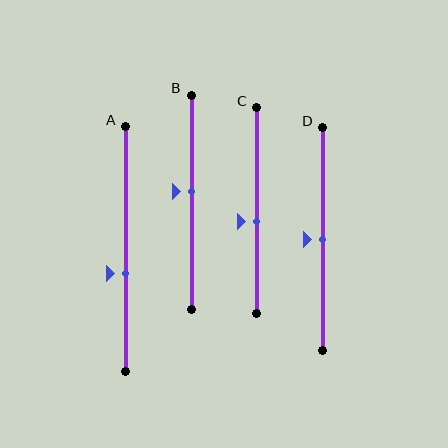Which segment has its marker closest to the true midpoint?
Segment D has its marker closest to the true midpoint.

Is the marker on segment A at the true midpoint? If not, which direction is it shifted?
No, the marker on segment A is shifted downward by about 10% of the segment length.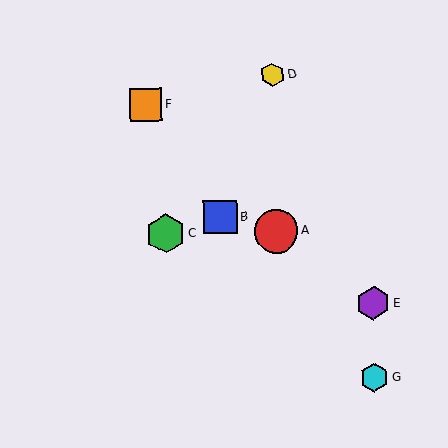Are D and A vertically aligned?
Yes, both are at x≈272.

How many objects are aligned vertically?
2 objects (A, D) are aligned vertically.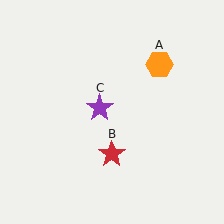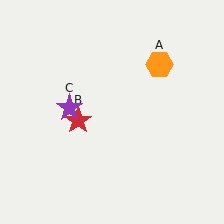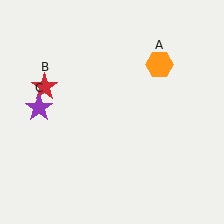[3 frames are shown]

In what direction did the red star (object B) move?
The red star (object B) moved up and to the left.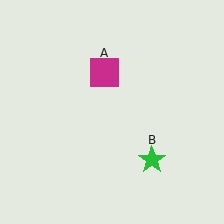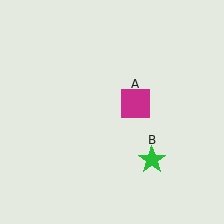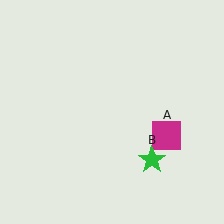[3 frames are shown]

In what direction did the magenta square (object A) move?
The magenta square (object A) moved down and to the right.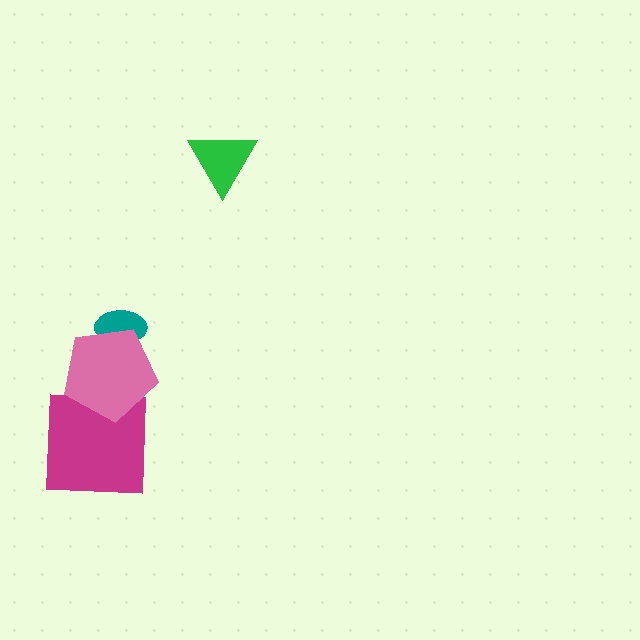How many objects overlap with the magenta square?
1 object overlaps with the magenta square.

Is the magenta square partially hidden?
Yes, it is partially covered by another shape.